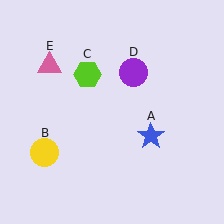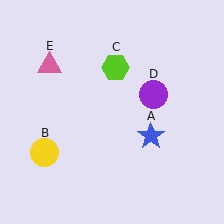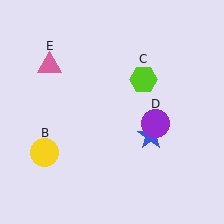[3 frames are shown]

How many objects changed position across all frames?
2 objects changed position: lime hexagon (object C), purple circle (object D).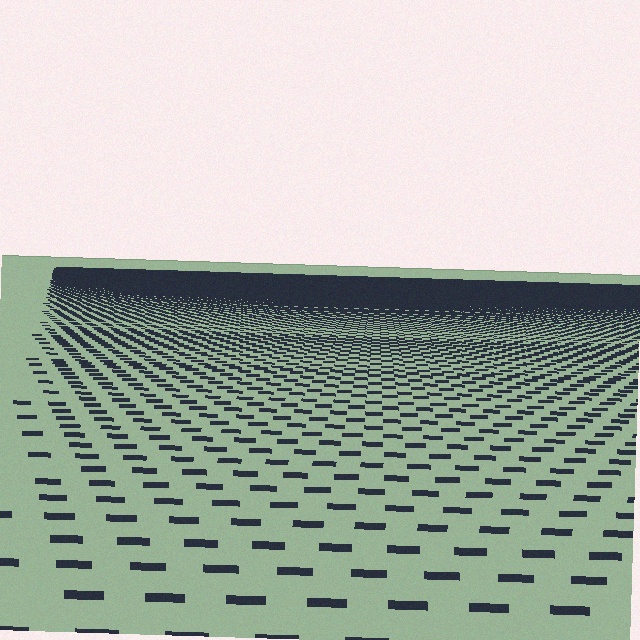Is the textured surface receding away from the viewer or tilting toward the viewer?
The surface is receding away from the viewer. Texture elements get smaller and denser toward the top.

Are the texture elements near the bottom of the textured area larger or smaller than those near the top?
Larger. Near the bottom, elements are closer to the viewer and appear at a bigger on-screen size.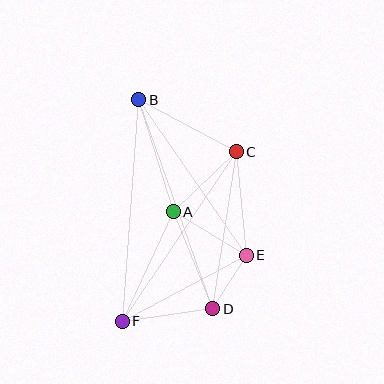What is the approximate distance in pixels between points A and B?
The distance between A and B is approximately 117 pixels.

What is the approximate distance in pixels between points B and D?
The distance between B and D is approximately 222 pixels.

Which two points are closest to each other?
Points D and E are closest to each other.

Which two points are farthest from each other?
Points B and F are farthest from each other.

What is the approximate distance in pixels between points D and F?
The distance between D and F is approximately 91 pixels.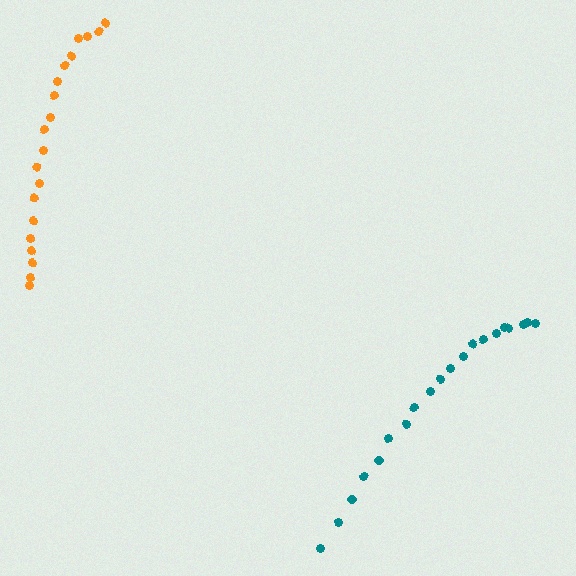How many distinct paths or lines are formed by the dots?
There are 2 distinct paths.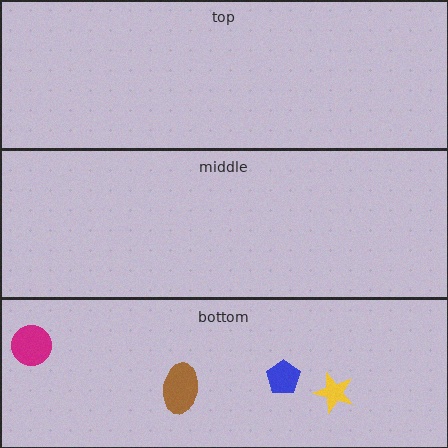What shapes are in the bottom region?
The yellow star, the magenta circle, the brown ellipse, the blue pentagon.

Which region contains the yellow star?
The bottom region.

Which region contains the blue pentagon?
The bottom region.